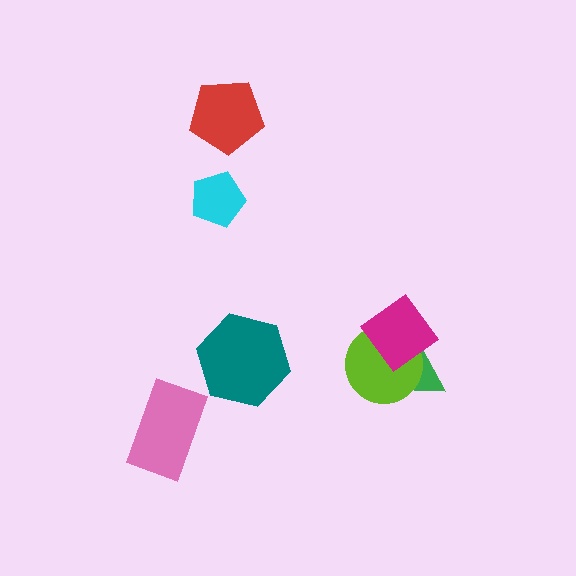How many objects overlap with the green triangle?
2 objects overlap with the green triangle.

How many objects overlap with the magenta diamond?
2 objects overlap with the magenta diamond.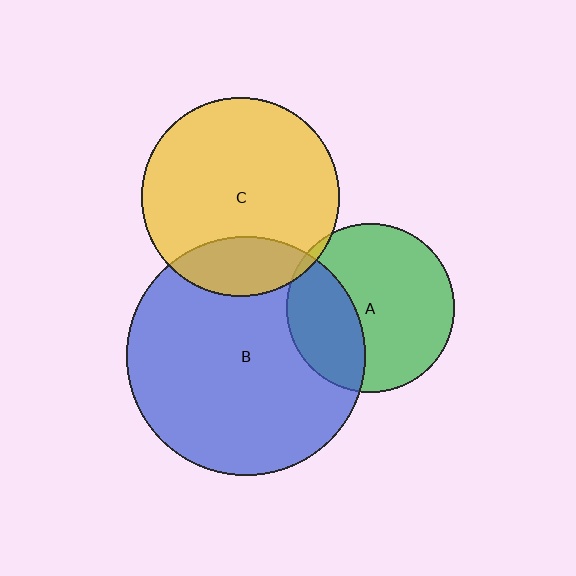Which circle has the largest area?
Circle B (blue).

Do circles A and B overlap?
Yes.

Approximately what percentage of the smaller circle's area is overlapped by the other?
Approximately 35%.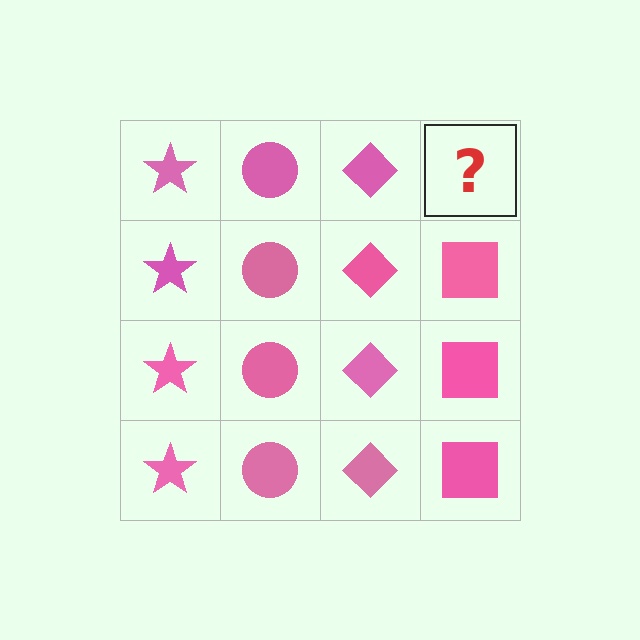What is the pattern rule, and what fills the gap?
The rule is that each column has a consistent shape. The gap should be filled with a pink square.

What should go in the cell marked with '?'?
The missing cell should contain a pink square.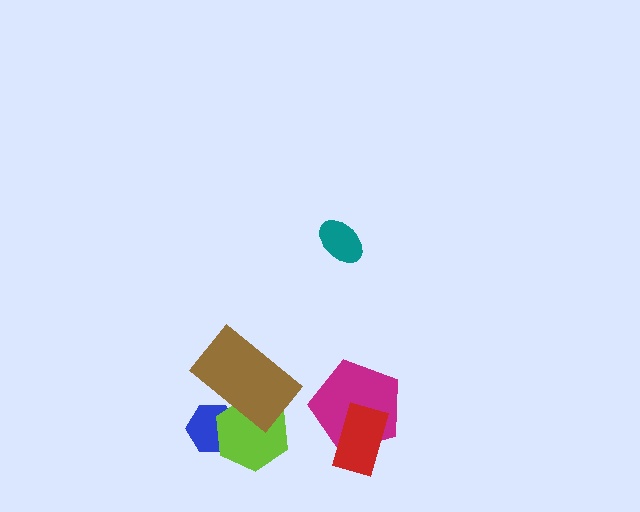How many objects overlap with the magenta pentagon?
1 object overlaps with the magenta pentagon.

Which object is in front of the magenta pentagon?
The red rectangle is in front of the magenta pentagon.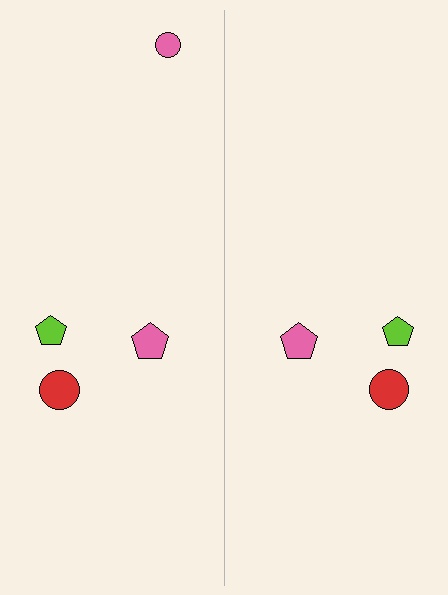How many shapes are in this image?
There are 7 shapes in this image.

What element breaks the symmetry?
A pink circle is missing from the right side.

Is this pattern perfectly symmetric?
No, the pattern is not perfectly symmetric. A pink circle is missing from the right side.